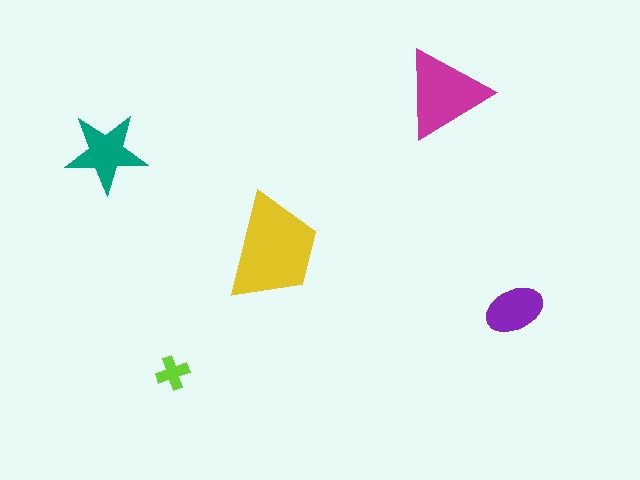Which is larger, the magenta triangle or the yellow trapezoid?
The yellow trapezoid.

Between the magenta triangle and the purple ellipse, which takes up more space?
The magenta triangle.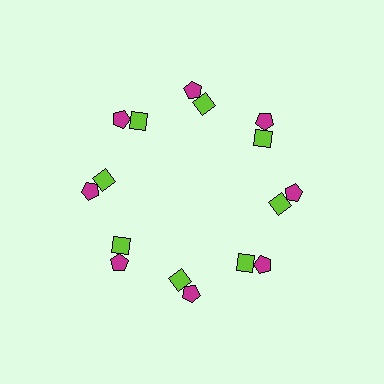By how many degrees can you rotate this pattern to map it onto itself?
The pattern maps onto itself every 45 degrees of rotation.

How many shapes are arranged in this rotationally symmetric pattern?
There are 16 shapes, arranged in 8 groups of 2.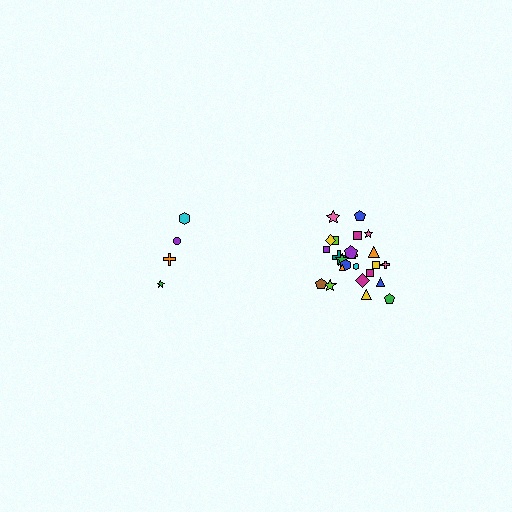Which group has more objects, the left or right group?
The right group.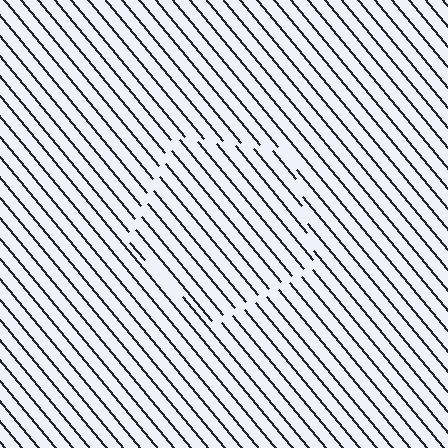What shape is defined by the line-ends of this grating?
An illusory pentagon. The interior of the shape contains the same grating, shifted by half a period — the contour is defined by the phase discontinuity where line-ends from the inner and outer gratings abut.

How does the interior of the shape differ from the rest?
The interior of the shape contains the same grating, shifted by half a period — the contour is defined by the phase discontinuity where line-ends from the inner and outer gratings abut.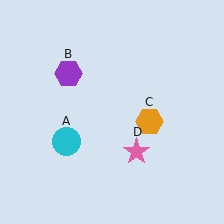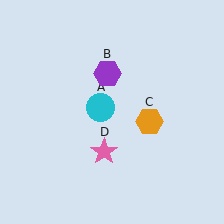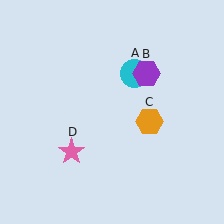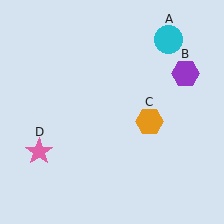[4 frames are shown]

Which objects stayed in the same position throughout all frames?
Orange hexagon (object C) remained stationary.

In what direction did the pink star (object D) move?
The pink star (object D) moved left.